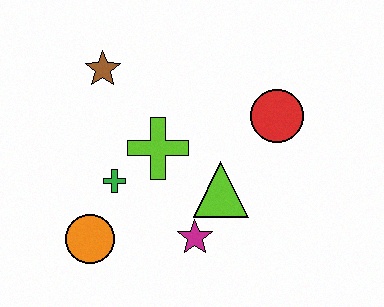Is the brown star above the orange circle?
Yes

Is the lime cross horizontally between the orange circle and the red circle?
Yes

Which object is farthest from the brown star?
The magenta star is farthest from the brown star.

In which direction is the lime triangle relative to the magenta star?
The lime triangle is above the magenta star.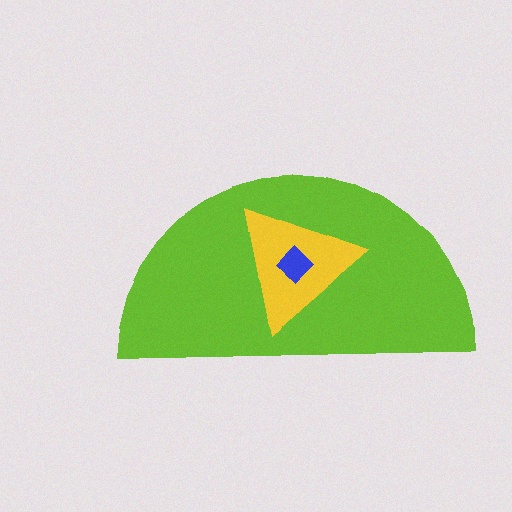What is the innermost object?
The blue diamond.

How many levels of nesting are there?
3.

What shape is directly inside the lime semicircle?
The yellow triangle.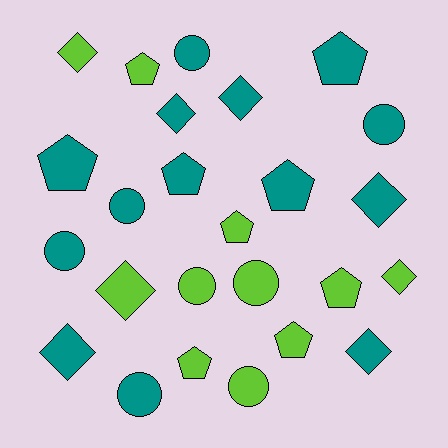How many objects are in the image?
There are 25 objects.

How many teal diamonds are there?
There are 5 teal diamonds.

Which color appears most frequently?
Teal, with 14 objects.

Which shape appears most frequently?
Pentagon, with 9 objects.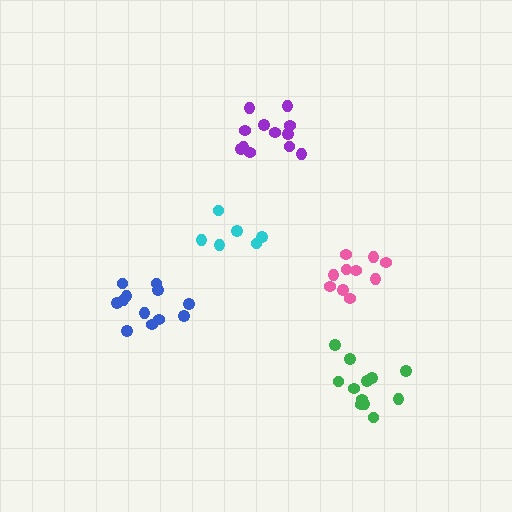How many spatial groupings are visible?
There are 5 spatial groupings.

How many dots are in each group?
Group 1: 6 dots, Group 2: 12 dots, Group 3: 10 dots, Group 4: 12 dots, Group 5: 12 dots (52 total).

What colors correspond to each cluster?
The clusters are colored: cyan, blue, pink, green, purple.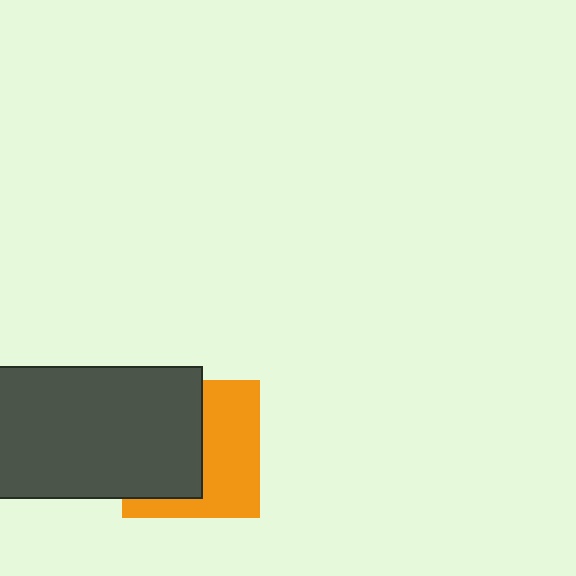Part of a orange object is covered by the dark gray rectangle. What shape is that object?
It is a square.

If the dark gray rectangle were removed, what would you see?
You would see the complete orange square.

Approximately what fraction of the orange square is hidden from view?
Roughly 52% of the orange square is hidden behind the dark gray rectangle.